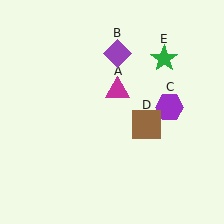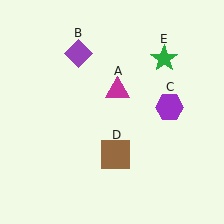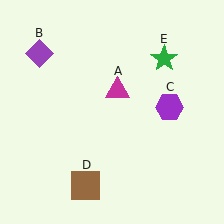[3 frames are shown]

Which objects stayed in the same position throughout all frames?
Magenta triangle (object A) and purple hexagon (object C) and green star (object E) remained stationary.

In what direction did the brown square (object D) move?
The brown square (object D) moved down and to the left.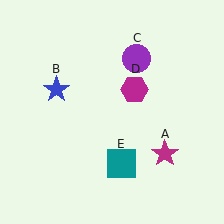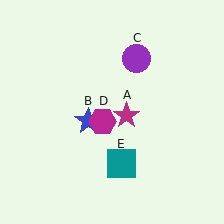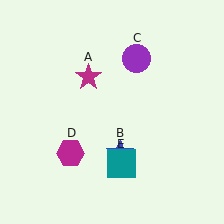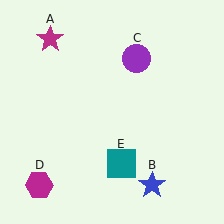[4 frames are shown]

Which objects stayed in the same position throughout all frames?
Purple circle (object C) and teal square (object E) remained stationary.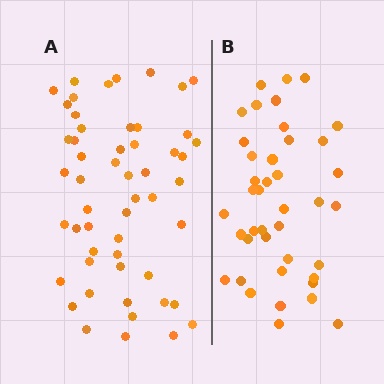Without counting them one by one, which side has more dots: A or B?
Region A (the left region) has more dots.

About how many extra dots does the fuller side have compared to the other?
Region A has roughly 12 or so more dots than region B.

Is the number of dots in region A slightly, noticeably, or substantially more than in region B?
Region A has noticeably more, but not dramatically so. The ratio is roughly 1.3 to 1.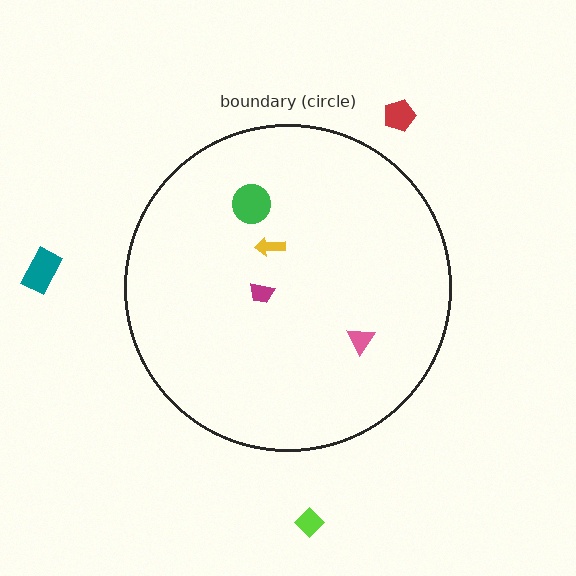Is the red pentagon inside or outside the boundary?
Outside.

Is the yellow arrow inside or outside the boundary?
Inside.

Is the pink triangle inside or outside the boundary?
Inside.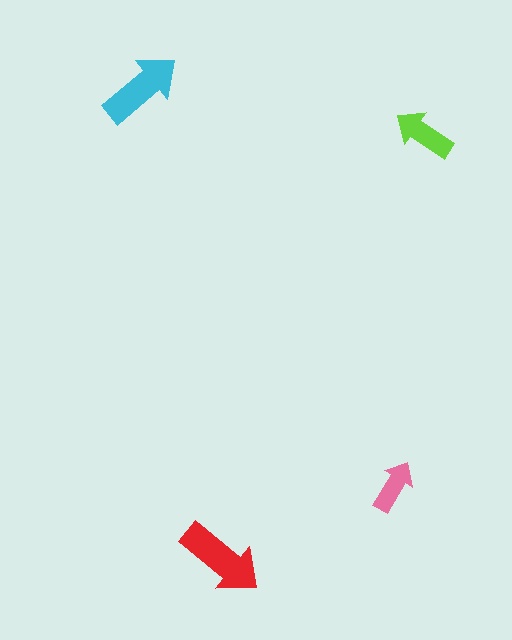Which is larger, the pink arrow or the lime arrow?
The lime one.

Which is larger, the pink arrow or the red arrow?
The red one.